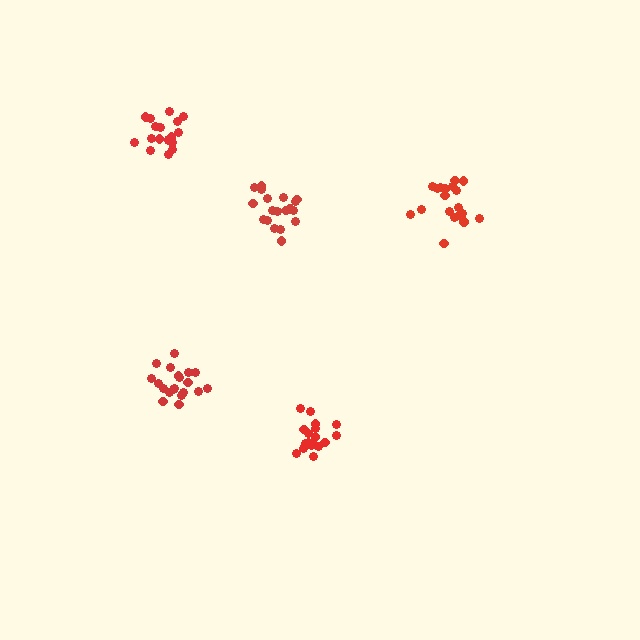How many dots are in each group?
Group 1: 19 dots, Group 2: 20 dots, Group 3: 19 dots, Group 4: 20 dots, Group 5: 18 dots (96 total).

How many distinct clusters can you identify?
There are 5 distinct clusters.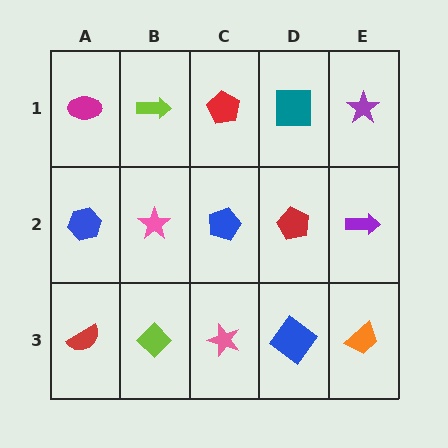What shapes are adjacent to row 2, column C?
A red pentagon (row 1, column C), a pink star (row 3, column C), a pink star (row 2, column B), a red pentagon (row 2, column D).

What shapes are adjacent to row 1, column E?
A purple arrow (row 2, column E), a teal square (row 1, column D).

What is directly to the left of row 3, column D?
A pink star.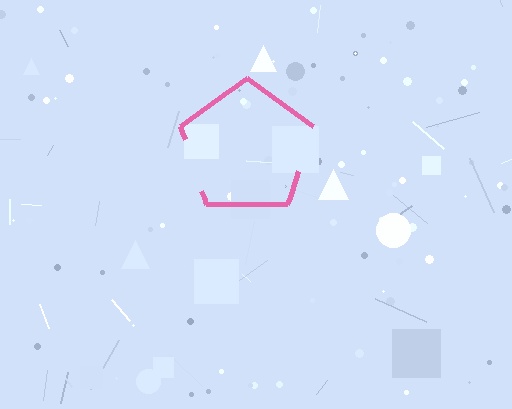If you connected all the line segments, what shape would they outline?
They would outline a pentagon.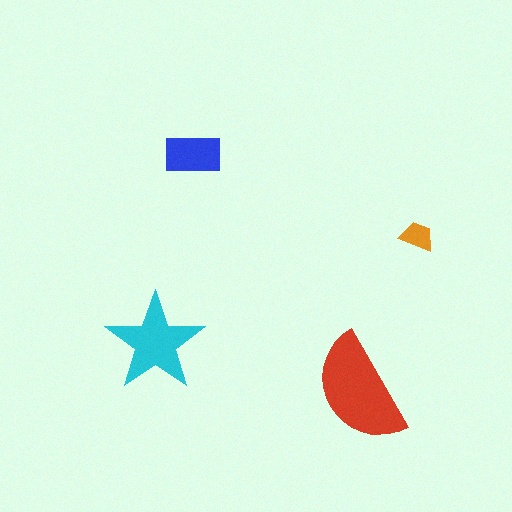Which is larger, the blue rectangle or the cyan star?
The cyan star.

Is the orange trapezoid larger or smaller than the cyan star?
Smaller.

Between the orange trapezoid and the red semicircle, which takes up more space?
The red semicircle.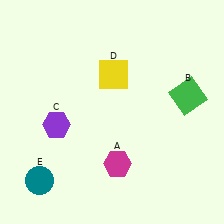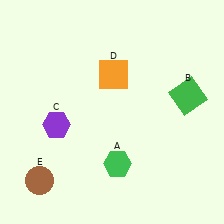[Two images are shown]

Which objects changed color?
A changed from magenta to green. D changed from yellow to orange. E changed from teal to brown.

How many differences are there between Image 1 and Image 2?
There are 3 differences between the two images.